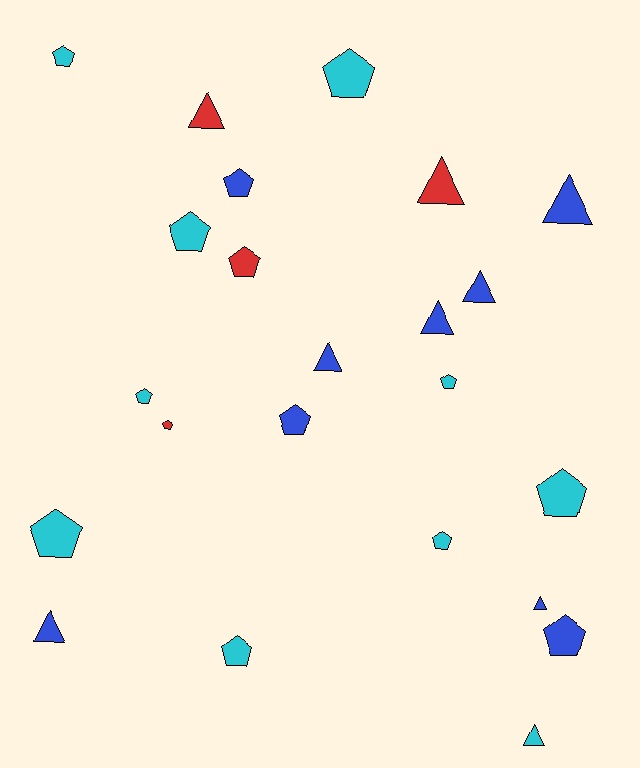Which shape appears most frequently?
Pentagon, with 14 objects.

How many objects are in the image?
There are 23 objects.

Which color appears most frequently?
Cyan, with 10 objects.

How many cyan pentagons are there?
There are 9 cyan pentagons.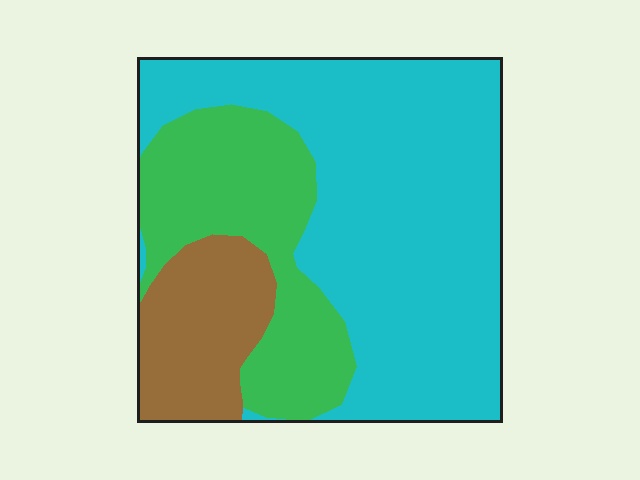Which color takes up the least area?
Brown, at roughly 15%.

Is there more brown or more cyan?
Cyan.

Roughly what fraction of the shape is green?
Green takes up about one quarter (1/4) of the shape.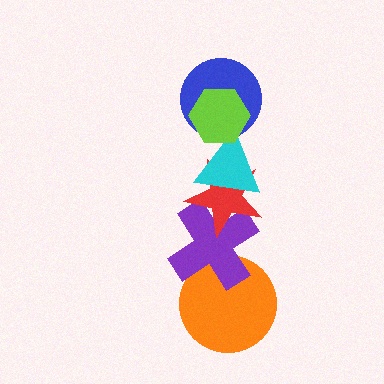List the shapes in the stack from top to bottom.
From top to bottom: the lime hexagon, the blue circle, the cyan triangle, the red star, the purple cross, the orange circle.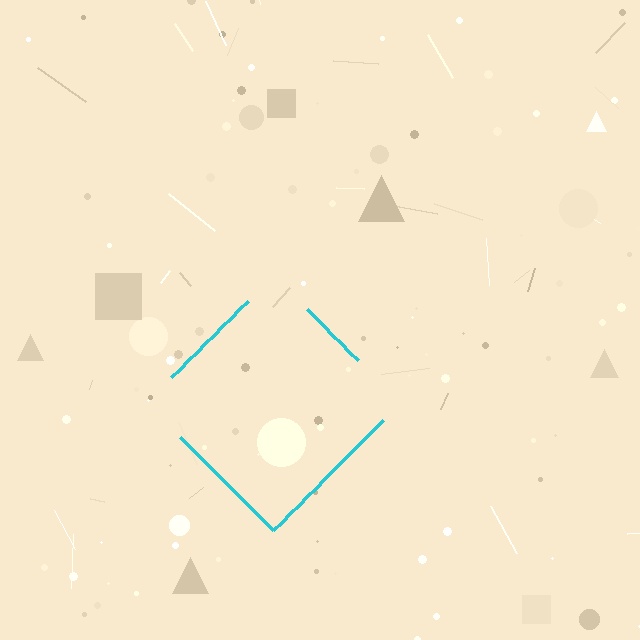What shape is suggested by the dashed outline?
The dashed outline suggests a diamond.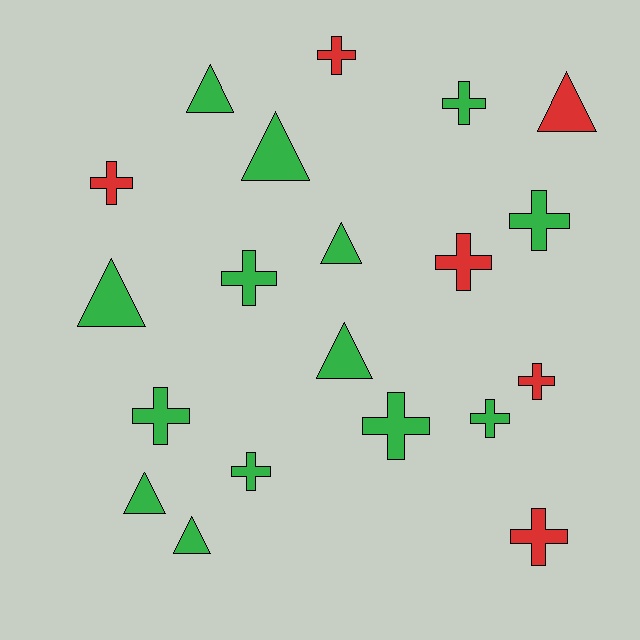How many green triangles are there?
There are 7 green triangles.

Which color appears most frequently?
Green, with 14 objects.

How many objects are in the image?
There are 20 objects.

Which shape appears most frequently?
Cross, with 12 objects.